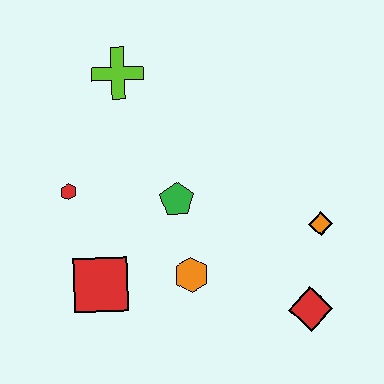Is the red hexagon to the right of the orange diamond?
No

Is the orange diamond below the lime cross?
Yes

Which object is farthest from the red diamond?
The lime cross is farthest from the red diamond.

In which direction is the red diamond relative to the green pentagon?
The red diamond is to the right of the green pentagon.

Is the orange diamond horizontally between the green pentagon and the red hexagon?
No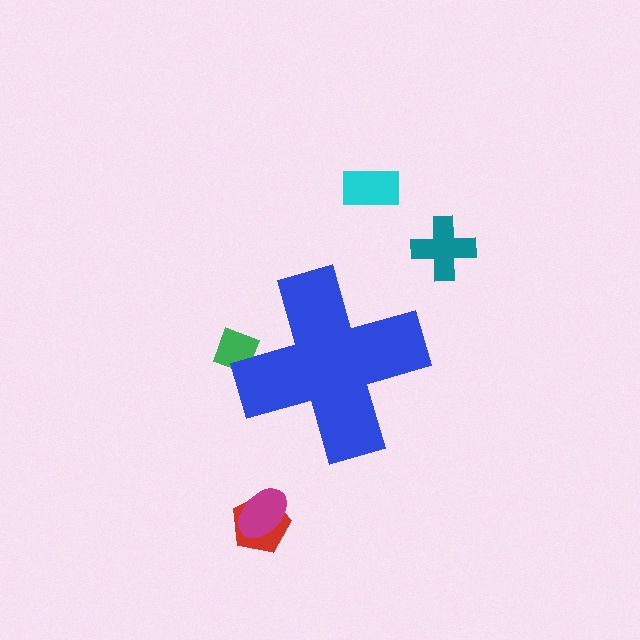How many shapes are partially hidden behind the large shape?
1 shape is partially hidden.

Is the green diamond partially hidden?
Yes, the green diamond is partially hidden behind the blue cross.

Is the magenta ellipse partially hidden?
No, the magenta ellipse is fully visible.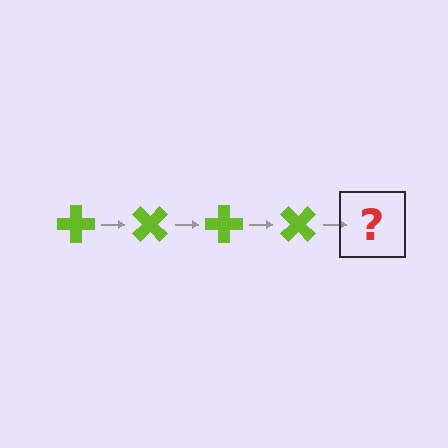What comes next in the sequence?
The next element should be a lime cross rotated 180 degrees.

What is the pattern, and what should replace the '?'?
The pattern is that the cross rotates 45 degrees each step. The '?' should be a lime cross rotated 180 degrees.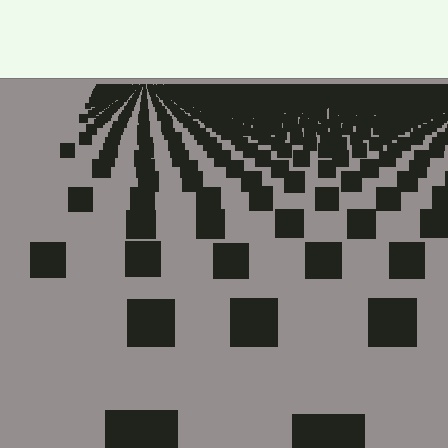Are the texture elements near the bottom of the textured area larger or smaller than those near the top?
Larger. Near the bottom, elements are closer to the viewer and appear at a bigger on-screen size.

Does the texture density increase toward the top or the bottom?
Density increases toward the top.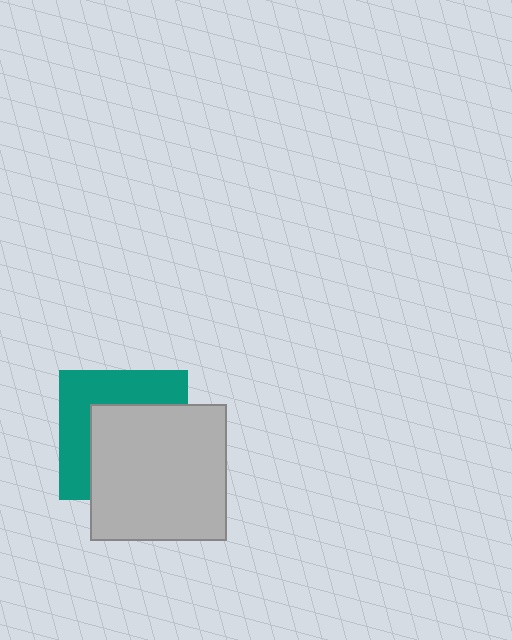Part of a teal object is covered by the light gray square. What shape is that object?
It is a square.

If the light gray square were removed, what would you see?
You would see the complete teal square.